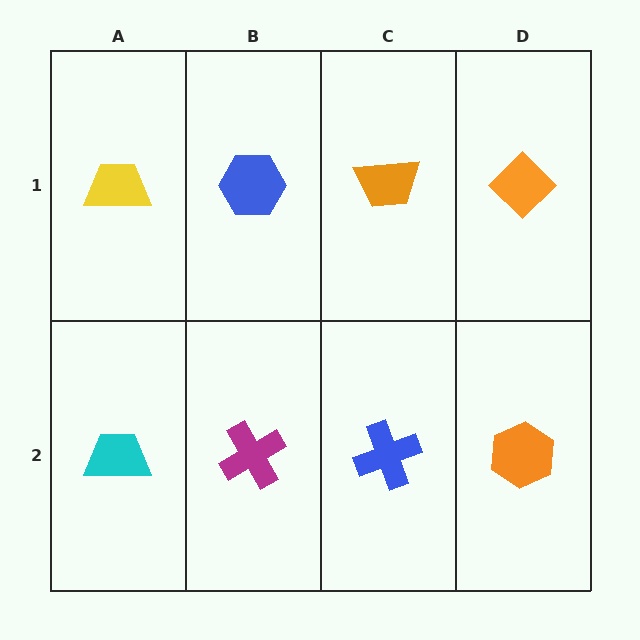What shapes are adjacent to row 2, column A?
A yellow trapezoid (row 1, column A), a magenta cross (row 2, column B).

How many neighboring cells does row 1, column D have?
2.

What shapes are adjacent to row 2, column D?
An orange diamond (row 1, column D), a blue cross (row 2, column C).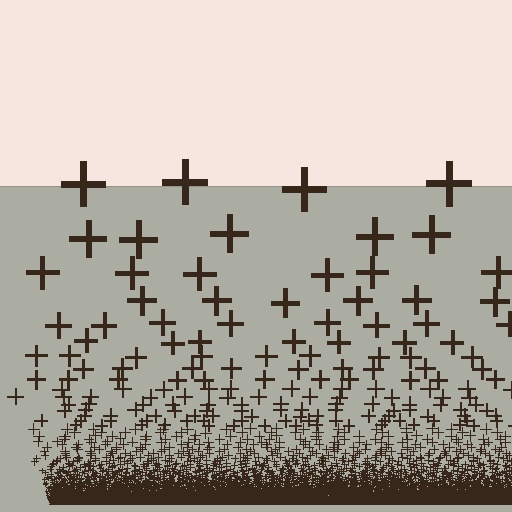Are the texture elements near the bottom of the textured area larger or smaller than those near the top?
Smaller. The gradient is inverted — elements near the bottom are smaller and denser.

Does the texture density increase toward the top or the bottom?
Density increases toward the bottom.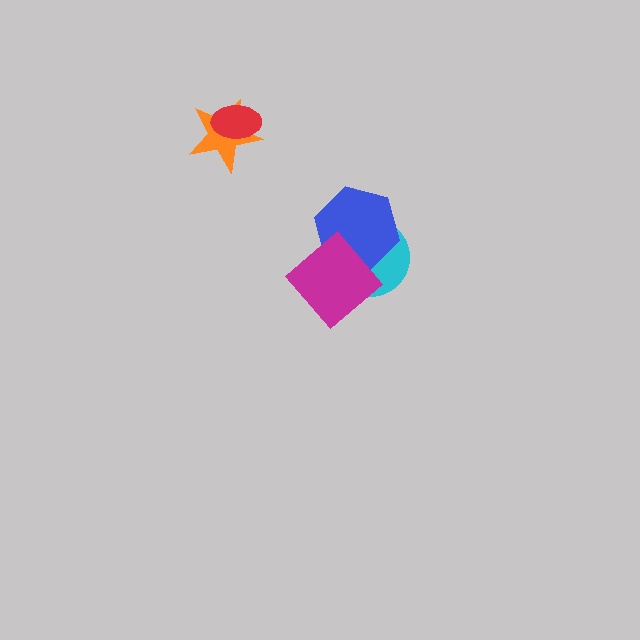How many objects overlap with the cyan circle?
2 objects overlap with the cyan circle.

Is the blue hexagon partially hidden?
Yes, it is partially covered by another shape.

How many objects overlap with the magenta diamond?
2 objects overlap with the magenta diamond.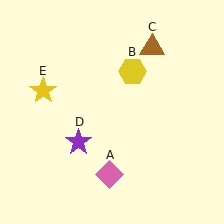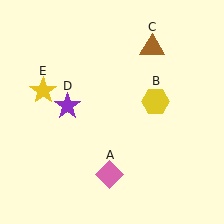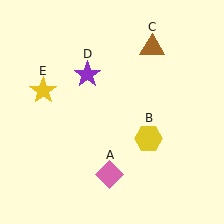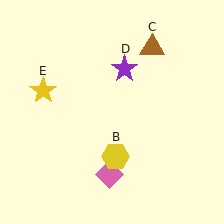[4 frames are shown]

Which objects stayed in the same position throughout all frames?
Pink diamond (object A) and brown triangle (object C) and yellow star (object E) remained stationary.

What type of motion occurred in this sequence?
The yellow hexagon (object B), purple star (object D) rotated clockwise around the center of the scene.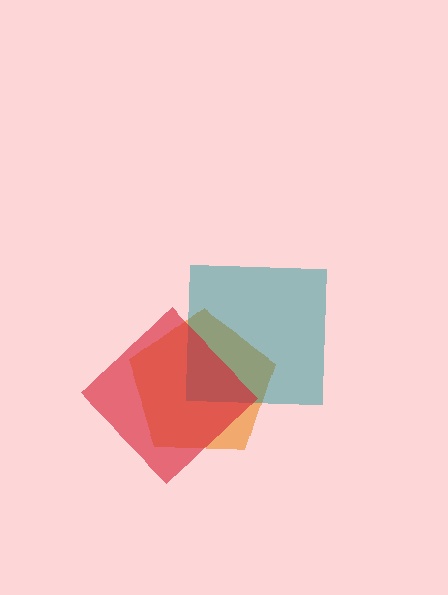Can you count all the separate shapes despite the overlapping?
Yes, there are 3 separate shapes.